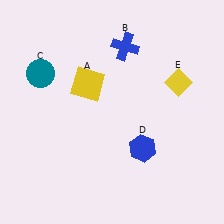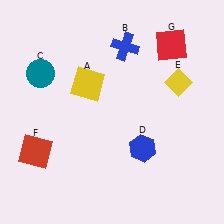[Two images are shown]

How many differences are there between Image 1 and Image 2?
There are 2 differences between the two images.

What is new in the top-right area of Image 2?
A red square (G) was added in the top-right area of Image 2.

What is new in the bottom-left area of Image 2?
A red square (F) was added in the bottom-left area of Image 2.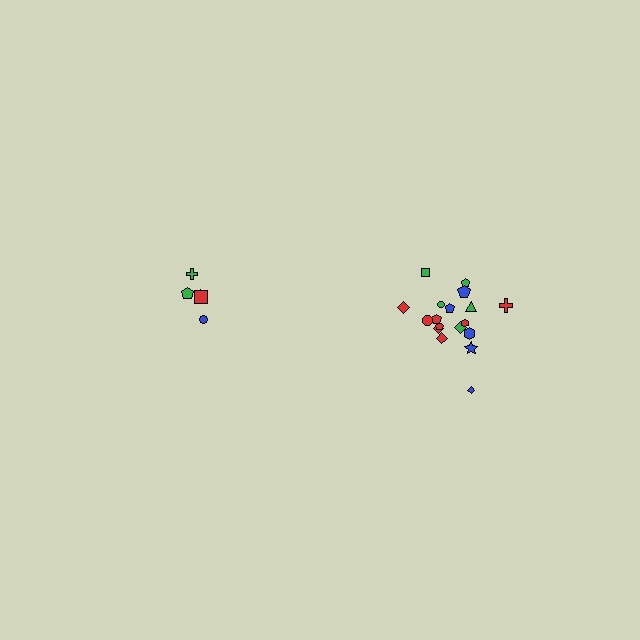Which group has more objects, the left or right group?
The right group.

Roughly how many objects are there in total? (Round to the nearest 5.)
Roughly 25 objects in total.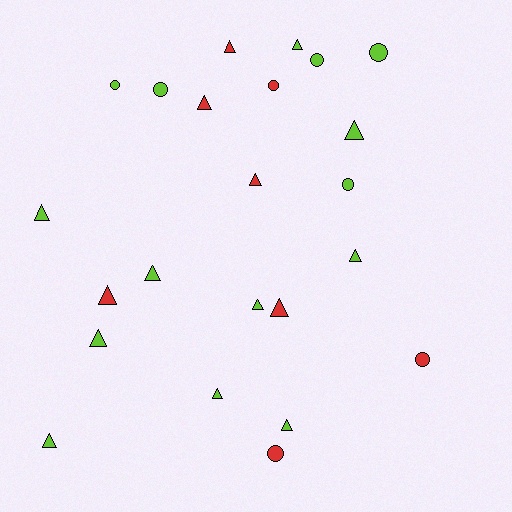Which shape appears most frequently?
Triangle, with 15 objects.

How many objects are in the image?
There are 23 objects.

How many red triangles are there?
There are 5 red triangles.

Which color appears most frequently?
Lime, with 15 objects.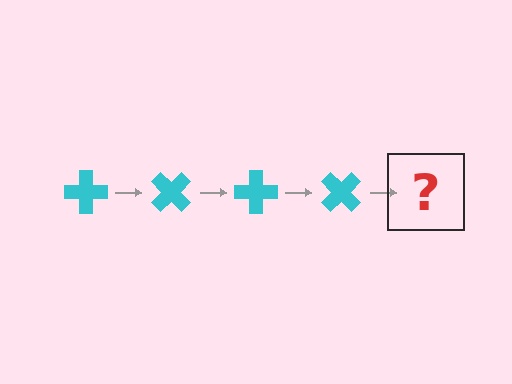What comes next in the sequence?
The next element should be a cyan cross rotated 180 degrees.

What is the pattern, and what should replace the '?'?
The pattern is that the cross rotates 45 degrees each step. The '?' should be a cyan cross rotated 180 degrees.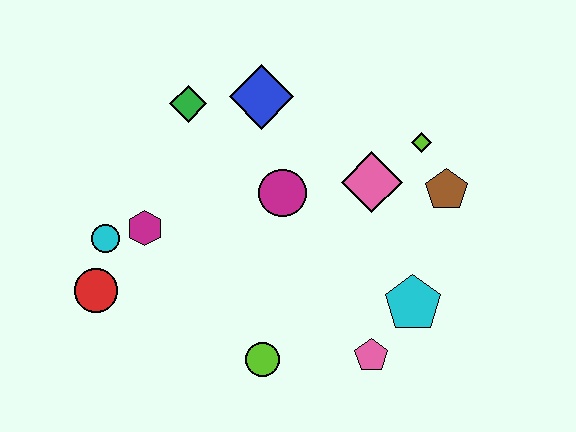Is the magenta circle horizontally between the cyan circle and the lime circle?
No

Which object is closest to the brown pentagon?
The lime diamond is closest to the brown pentagon.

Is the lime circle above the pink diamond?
No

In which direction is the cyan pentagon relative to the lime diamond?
The cyan pentagon is below the lime diamond.